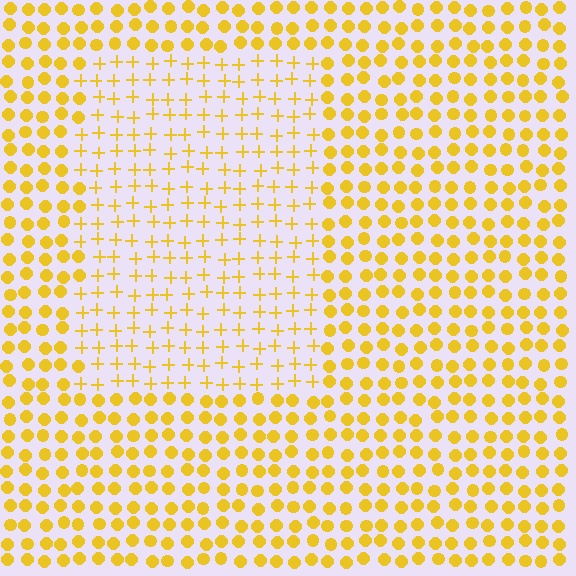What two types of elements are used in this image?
The image uses plus signs inside the rectangle region and circles outside it.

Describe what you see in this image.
The image is filled with small yellow elements arranged in a uniform grid. A rectangle-shaped region contains plus signs, while the surrounding area contains circles. The boundary is defined purely by the change in element shape.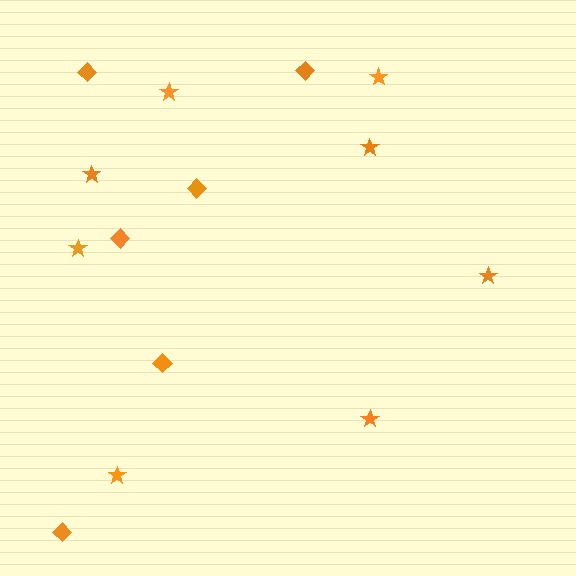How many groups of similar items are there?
There are 2 groups: one group of diamonds (6) and one group of stars (8).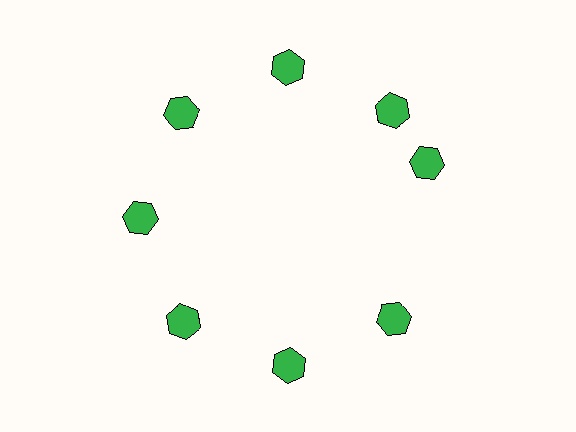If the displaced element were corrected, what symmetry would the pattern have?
It would have 8-fold rotational symmetry — the pattern would map onto itself every 45 degrees.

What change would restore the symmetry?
The symmetry would be restored by rotating it back into even spacing with its neighbors so that all 8 hexagons sit at equal angles and equal distance from the center.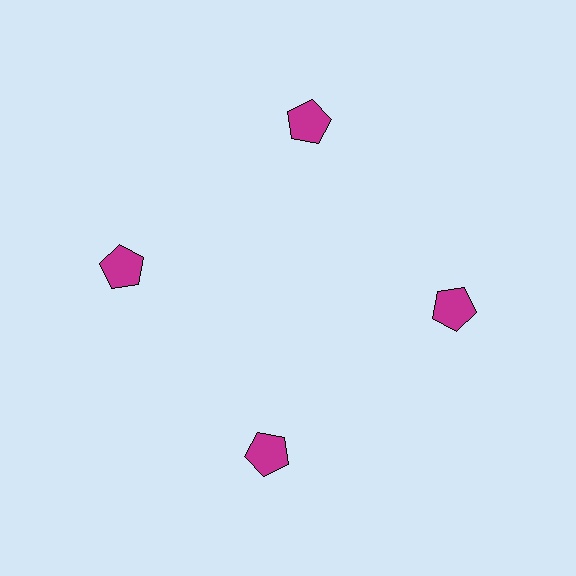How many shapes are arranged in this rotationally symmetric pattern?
There are 4 shapes, arranged in 4 groups of 1.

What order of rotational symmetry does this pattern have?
This pattern has 4-fold rotational symmetry.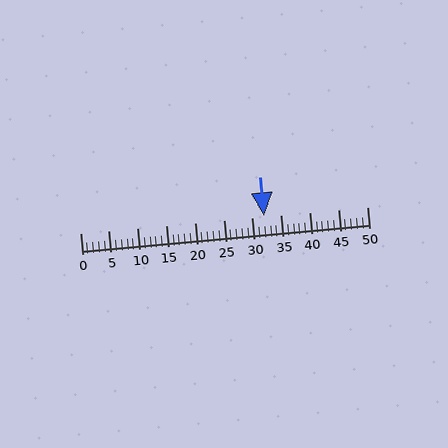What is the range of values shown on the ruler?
The ruler shows values from 0 to 50.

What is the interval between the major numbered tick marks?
The major tick marks are spaced 5 units apart.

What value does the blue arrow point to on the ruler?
The blue arrow points to approximately 32.